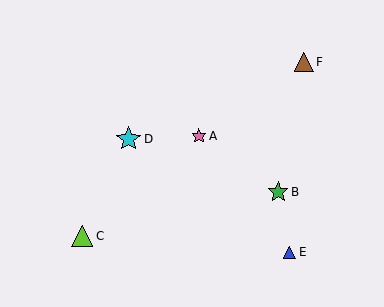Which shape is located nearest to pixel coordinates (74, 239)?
The lime triangle (labeled C) at (82, 236) is nearest to that location.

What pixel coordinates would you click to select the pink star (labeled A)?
Click at (199, 136) to select the pink star A.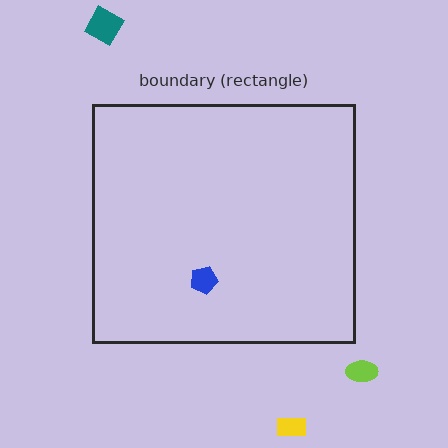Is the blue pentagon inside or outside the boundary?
Inside.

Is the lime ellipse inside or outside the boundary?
Outside.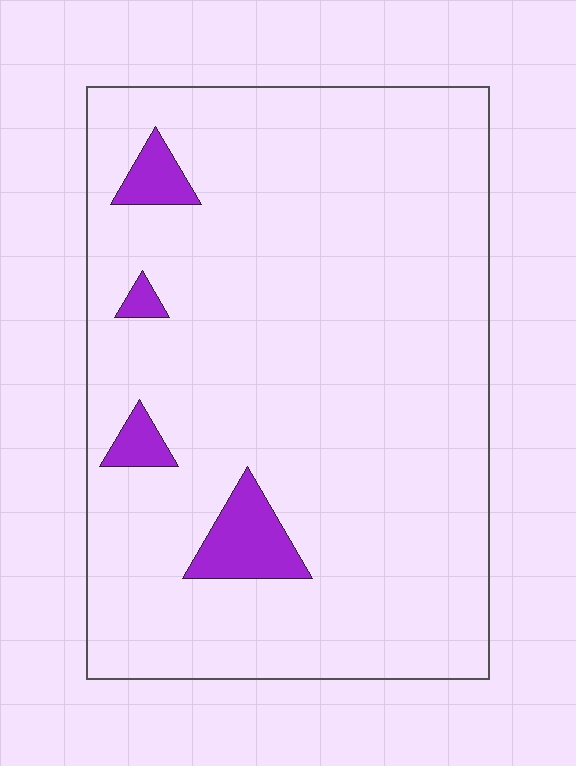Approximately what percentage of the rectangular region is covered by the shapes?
Approximately 5%.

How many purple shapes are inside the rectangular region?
4.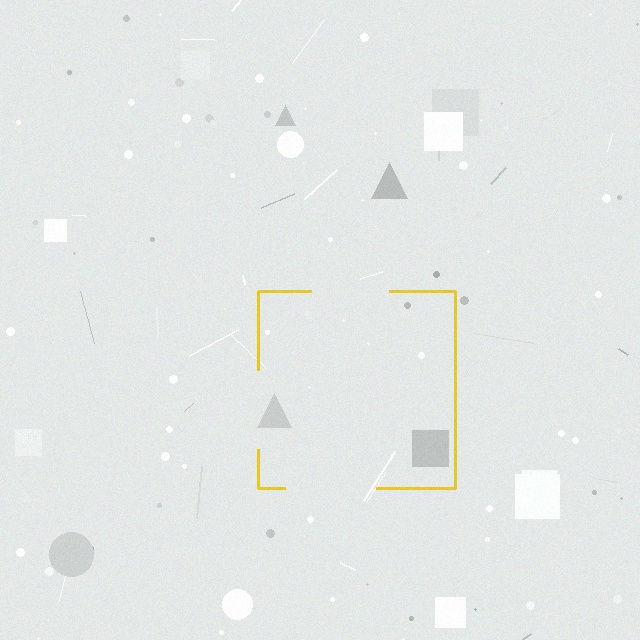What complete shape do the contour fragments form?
The contour fragments form a square.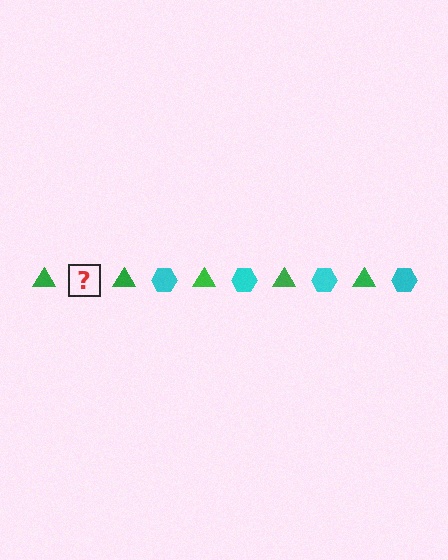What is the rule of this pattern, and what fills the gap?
The rule is that the pattern alternates between green triangle and cyan hexagon. The gap should be filled with a cyan hexagon.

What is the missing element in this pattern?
The missing element is a cyan hexagon.